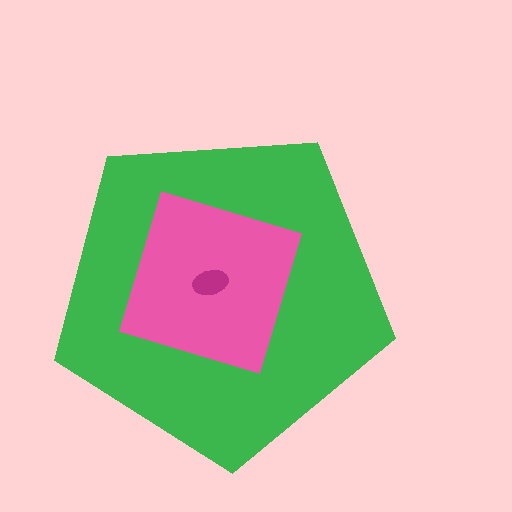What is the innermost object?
The magenta ellipse.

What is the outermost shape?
The green pentagon.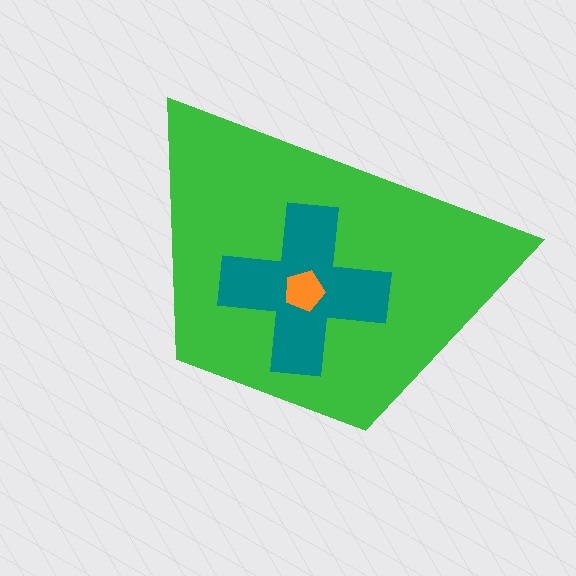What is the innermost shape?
The orange pentagon.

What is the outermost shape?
The green trapezoid.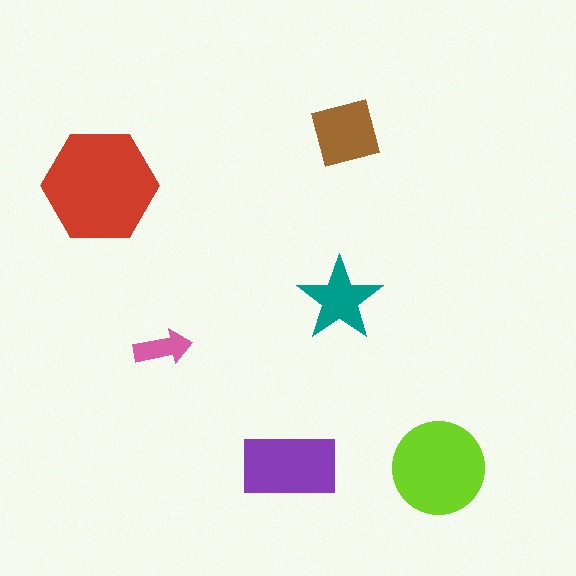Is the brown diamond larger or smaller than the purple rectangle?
Smaller.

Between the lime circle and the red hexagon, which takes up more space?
The red hexagon.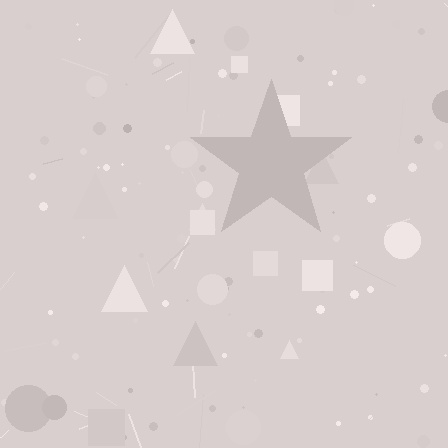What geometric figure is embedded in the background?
A star is embedded in the background.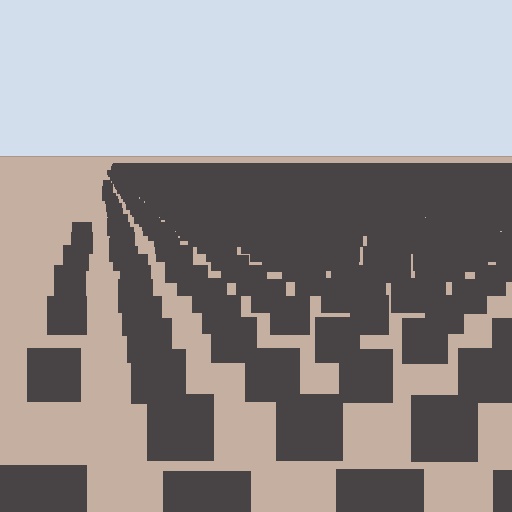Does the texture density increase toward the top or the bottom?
Density increases toward the top.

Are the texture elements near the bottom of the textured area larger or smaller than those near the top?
Larger. Near the bottom, elements are closer to the viewer and appear at a bigger on-screen size.